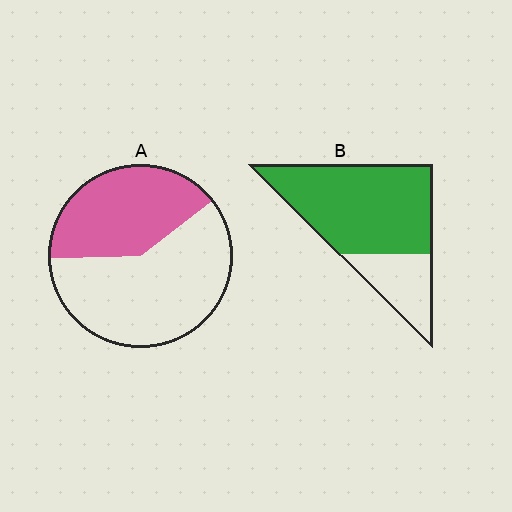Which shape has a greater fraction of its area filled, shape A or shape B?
Shape B.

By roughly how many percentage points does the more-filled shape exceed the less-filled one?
By roughly 35 percentage points (B over A).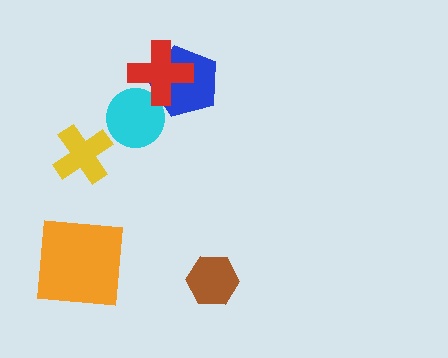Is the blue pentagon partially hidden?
Yes, it is partially covered by another shape.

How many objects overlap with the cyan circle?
1 object overlaps with the cyan circle.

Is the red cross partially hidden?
No, no other shape covers it.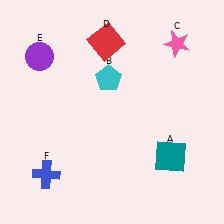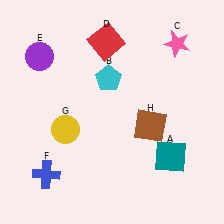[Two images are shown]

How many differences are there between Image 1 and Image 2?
There are 2 differences between the two images.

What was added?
A yellow circle (G), a brown square (H) were added in Image 2.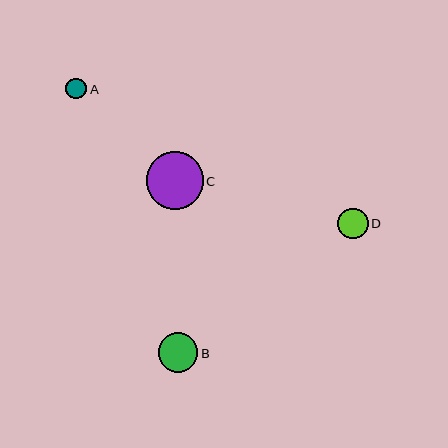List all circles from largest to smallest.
From largest to smallest: C, B, D, A.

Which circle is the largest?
Circle C is the largest with a size of approximately 57 pixels.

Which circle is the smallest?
Circle A is the smallest with a size of approximately 21 pixels.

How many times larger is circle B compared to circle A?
Circle B is approximately 1.9 times the size of circle A.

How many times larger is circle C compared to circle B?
Circle C is approximately 1.5 times the size of circle B.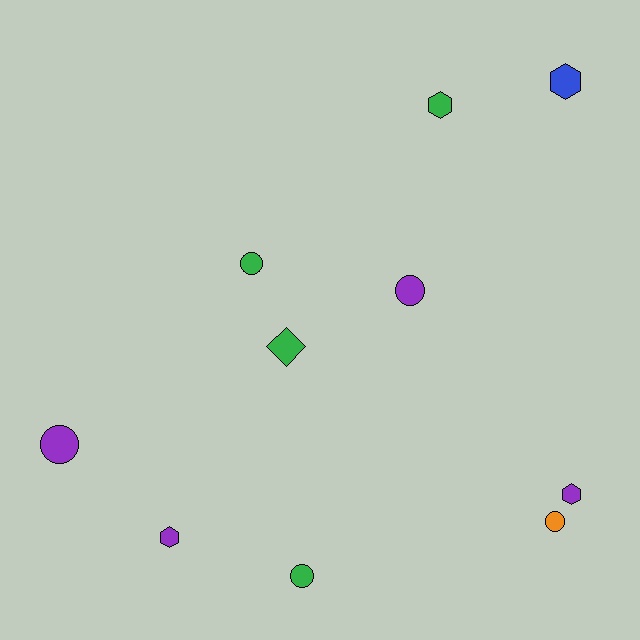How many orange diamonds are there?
There are no orange diamonds.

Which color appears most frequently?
Purple, with 4 objects.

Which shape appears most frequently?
Circle, with 5 objects.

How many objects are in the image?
There are 10 objects.